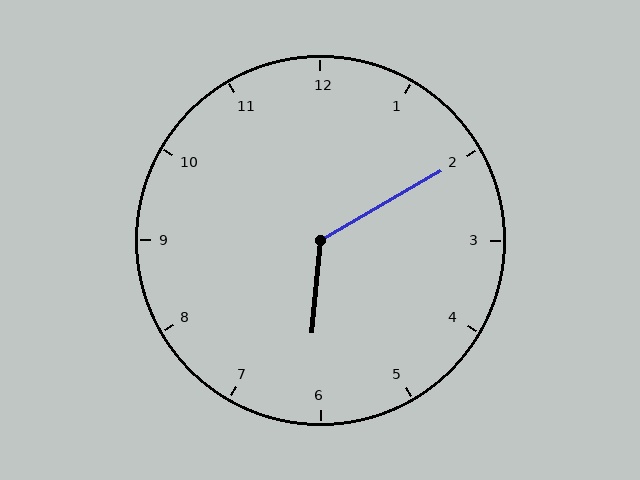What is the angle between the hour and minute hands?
Approximately 125 degrees.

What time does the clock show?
6:10.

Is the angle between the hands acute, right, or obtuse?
It is obtuse.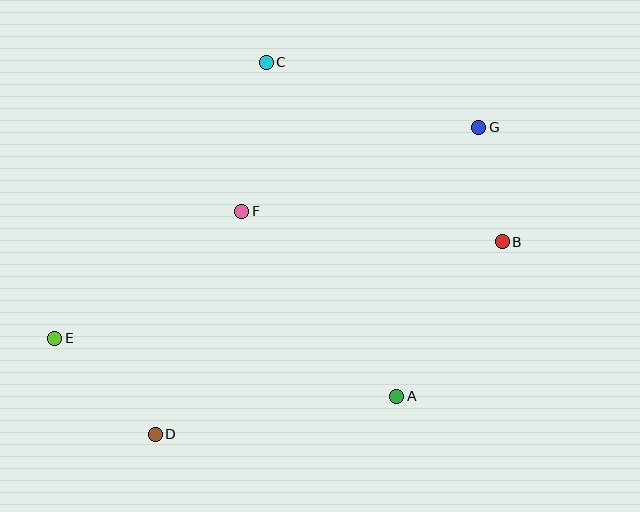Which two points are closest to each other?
Points B and G are closest to each other.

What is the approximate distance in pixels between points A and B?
The distance between A and B is approximately 187 pixels.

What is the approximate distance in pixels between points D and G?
The distance between D and G is approximately 446 pixels.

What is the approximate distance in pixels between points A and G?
The distance between A and G is approximately 281 pixels.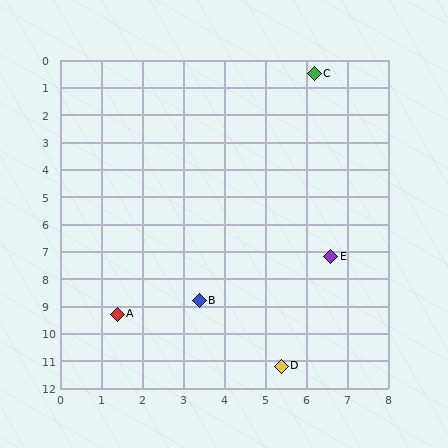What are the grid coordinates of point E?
Point E is at approximately (6.6, 7.2).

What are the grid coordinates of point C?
Point C is at approximately (6.2, 0.5).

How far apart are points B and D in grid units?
Points B and D are about 3.1 grid units apart.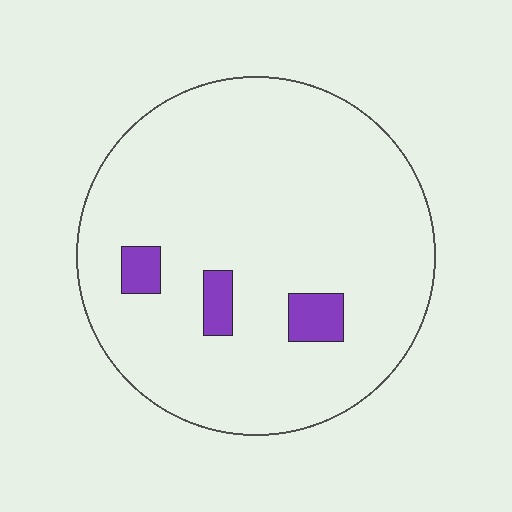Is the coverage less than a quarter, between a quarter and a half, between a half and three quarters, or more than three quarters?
Less than a quarter.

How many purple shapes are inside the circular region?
3.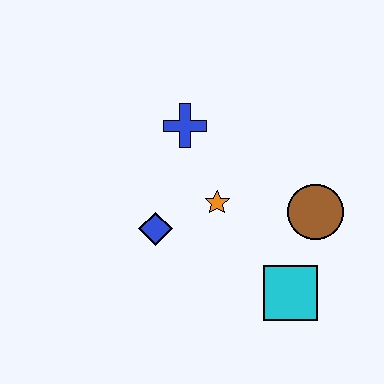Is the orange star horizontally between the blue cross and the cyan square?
Yes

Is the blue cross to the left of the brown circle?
Yes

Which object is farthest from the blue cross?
The cyan square is farthest from the blue cross.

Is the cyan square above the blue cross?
No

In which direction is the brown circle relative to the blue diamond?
The brown circle is to the right of the blue diamond.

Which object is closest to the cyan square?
The brown circle is closest to the cyan square.